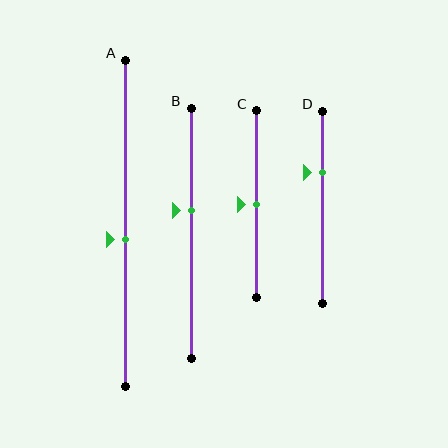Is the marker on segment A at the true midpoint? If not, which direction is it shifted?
No, the marker on segment A is shifted downward by about 5% of the segment length.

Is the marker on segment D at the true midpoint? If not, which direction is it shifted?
No, the marker on segment D is shifted upward by about 18% of the segment length.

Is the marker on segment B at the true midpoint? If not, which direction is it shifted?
No, the marker on segment B is shifted upward by about 9% of the segment length.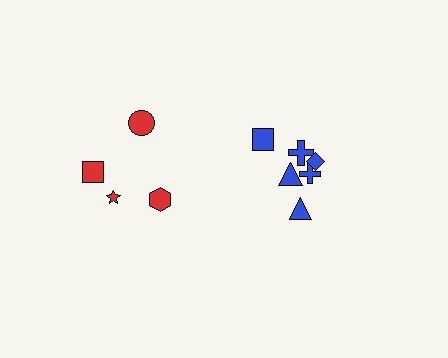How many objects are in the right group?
There are 6 objects.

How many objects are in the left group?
There are 4 objects.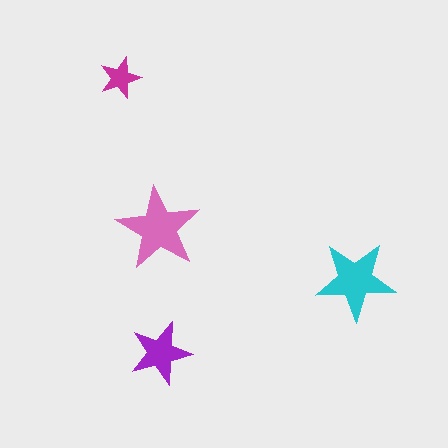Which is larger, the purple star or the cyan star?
The cyan one.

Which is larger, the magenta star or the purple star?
The purple one.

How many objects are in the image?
There are 4 objects in the image.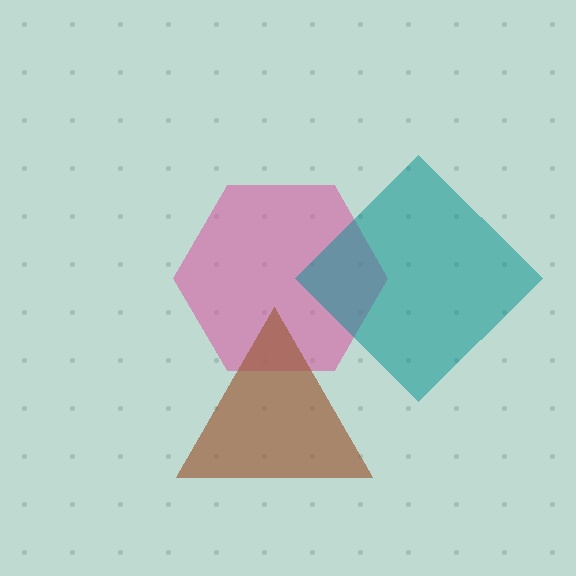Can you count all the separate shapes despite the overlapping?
Yes, there are 3 separate shapes.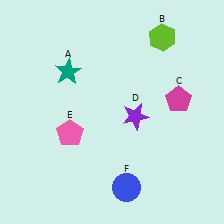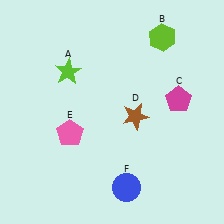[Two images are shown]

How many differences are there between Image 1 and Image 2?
There are 2 differences between the two images.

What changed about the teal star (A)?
In Image 1, A is teal. In Image 2, it changed to lime.